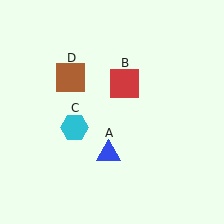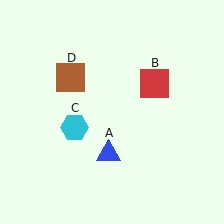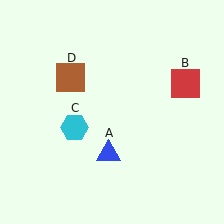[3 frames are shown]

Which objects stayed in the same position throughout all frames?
Blue triangle (object A) and cyan hexagon (object C) and brown square (object D) remained stationary.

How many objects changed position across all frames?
1 object changed position: red square (object B).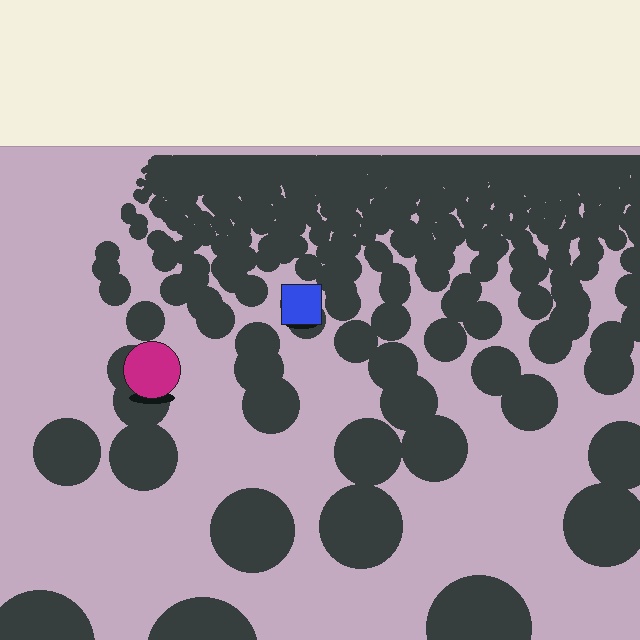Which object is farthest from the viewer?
The blue square is farthest from the viewer. It appears smaller and the ground texture around it is denser.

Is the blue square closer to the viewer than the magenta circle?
No. The magenta circle is closer — you can tell from the texture gradient: the ground texture is coarser near it.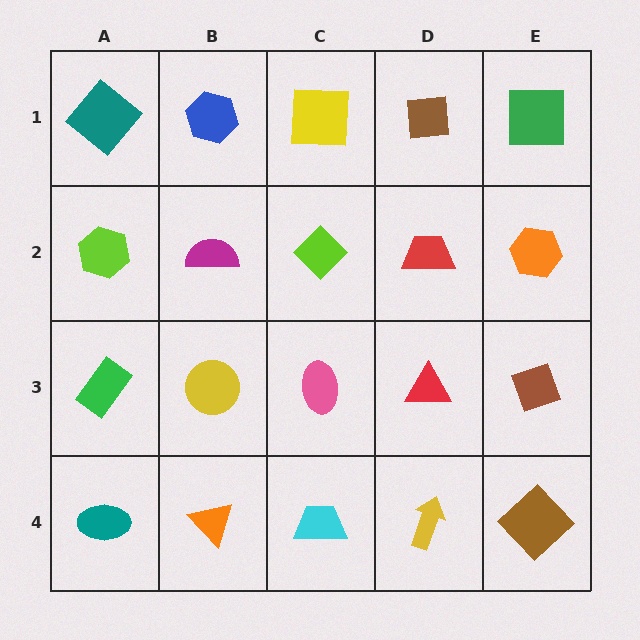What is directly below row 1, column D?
A red trapezoid.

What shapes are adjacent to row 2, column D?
A brown square (row 1, column D), a red triangle (row 3, column D), a lime diamond (row 2, column C), an orange hexagon (row 2, column E).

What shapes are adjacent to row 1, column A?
A lime hexagon (row 2, column A), a blue hexagon (row 1, column B).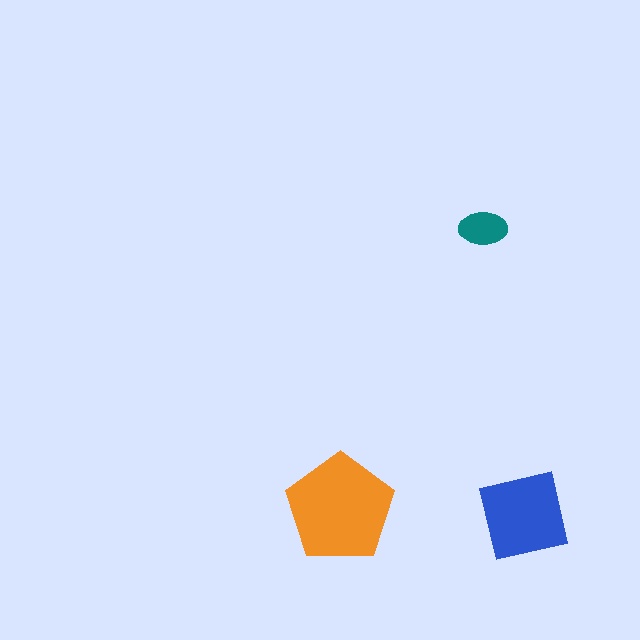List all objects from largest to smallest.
The orange pentagon, the blue square, the teal ellipse.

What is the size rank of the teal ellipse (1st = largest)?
3rd.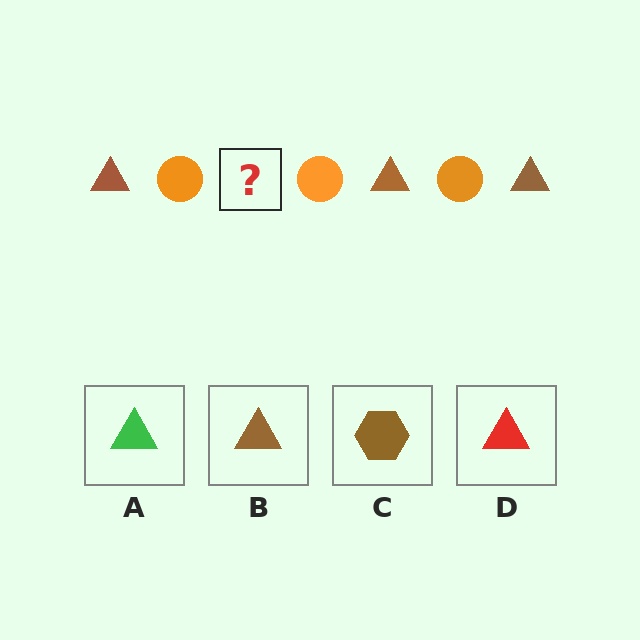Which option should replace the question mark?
Option B.